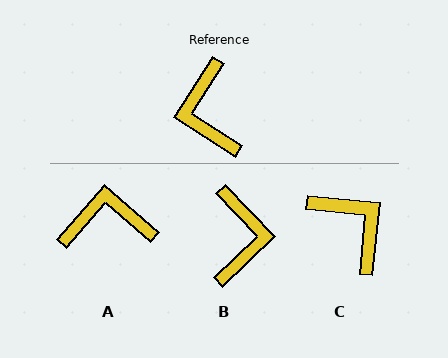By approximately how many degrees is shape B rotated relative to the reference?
Approximately 166 degrees counter-clockwise.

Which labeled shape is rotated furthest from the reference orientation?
B, about 166 degrees away.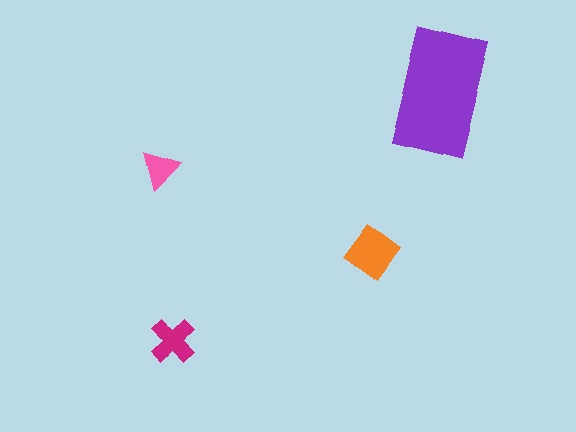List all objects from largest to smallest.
The purple rectangle, the orange diamond, the magenta cross, the pink triangle.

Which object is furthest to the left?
The pink triangle is leftmost.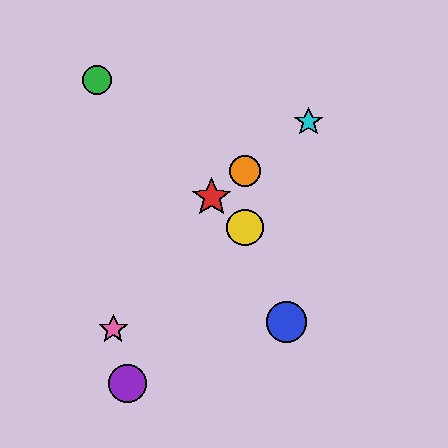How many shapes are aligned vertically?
2 shapes (the yellow circle, the orange circle) are aligned vertically.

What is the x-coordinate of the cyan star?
The cyan star is at x≈308.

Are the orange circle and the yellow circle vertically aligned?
Yes, both are at x≈245.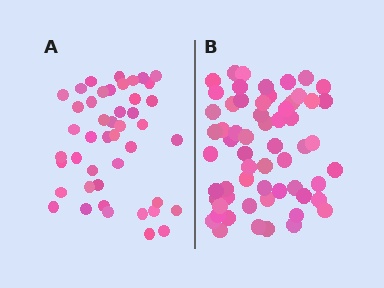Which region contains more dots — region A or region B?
Region B (the right region) has more dots.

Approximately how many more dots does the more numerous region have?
Region B has approximately 15 more dots than region A.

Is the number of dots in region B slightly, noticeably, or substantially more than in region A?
Region B has noticeably more, but not dramatically so. The ratio is roughly 1.3 to 1.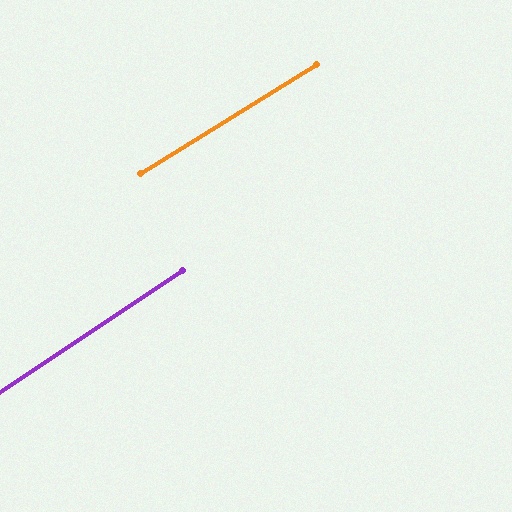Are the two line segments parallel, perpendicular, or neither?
Parallel — their directions differ by only 1.7°.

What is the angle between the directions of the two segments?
Approximately 2 degrees.